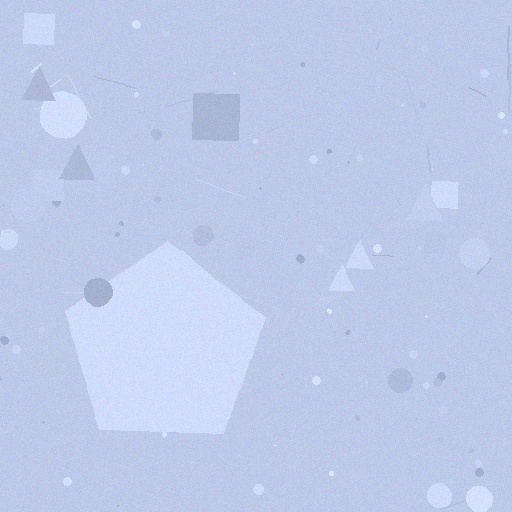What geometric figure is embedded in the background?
A pentagon is embedded in the background.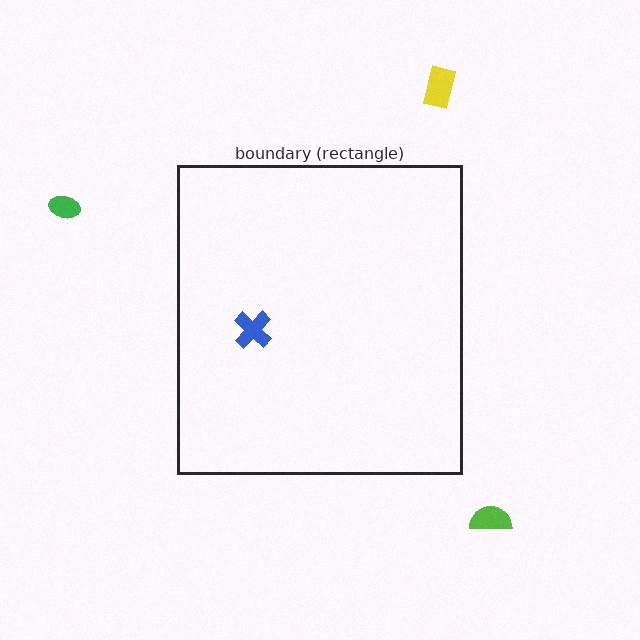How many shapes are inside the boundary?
1 inside, 3 outside.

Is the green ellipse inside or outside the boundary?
Outside.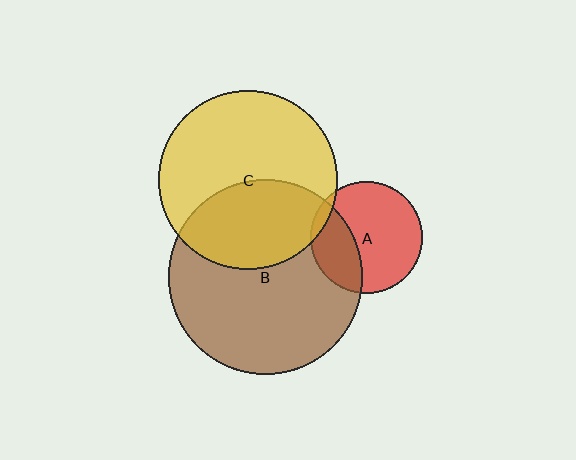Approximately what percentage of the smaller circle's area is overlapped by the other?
Approximately 5%.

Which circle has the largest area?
Circle B (brown).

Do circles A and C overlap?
Yes.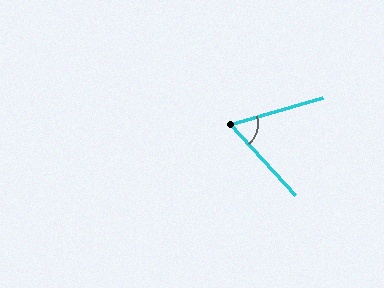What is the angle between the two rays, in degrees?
Approximately 64 degrees.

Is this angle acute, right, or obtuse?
It is acute.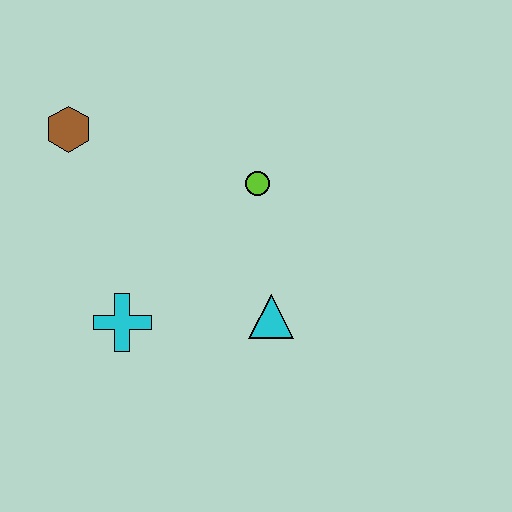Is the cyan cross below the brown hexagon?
Yes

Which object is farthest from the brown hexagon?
The cyan triangle is farthest from the brown hexagon.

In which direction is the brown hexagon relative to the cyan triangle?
The brown hexagon is to the left of the cyan triangle.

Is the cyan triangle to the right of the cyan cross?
Yes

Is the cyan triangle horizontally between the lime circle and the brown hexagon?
No